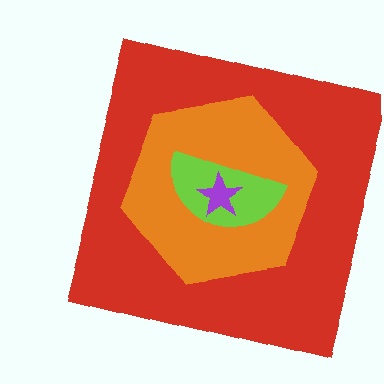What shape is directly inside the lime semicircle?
The purple star.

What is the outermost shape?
The red square.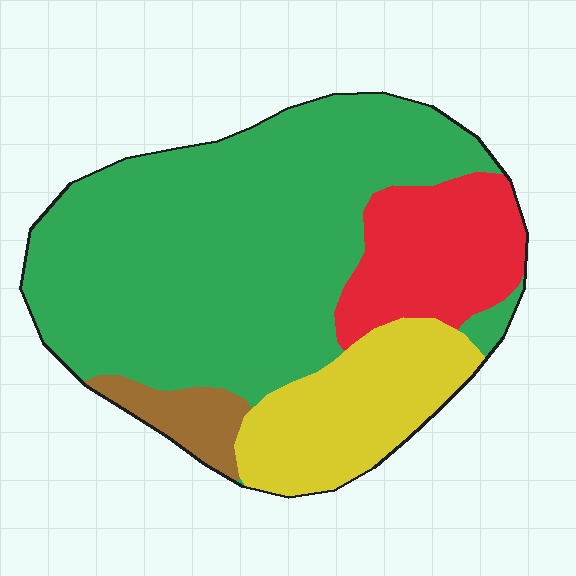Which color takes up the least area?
Brown, at roughly 5%.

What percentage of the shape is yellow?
Yellow covers roughly 20% of the shape.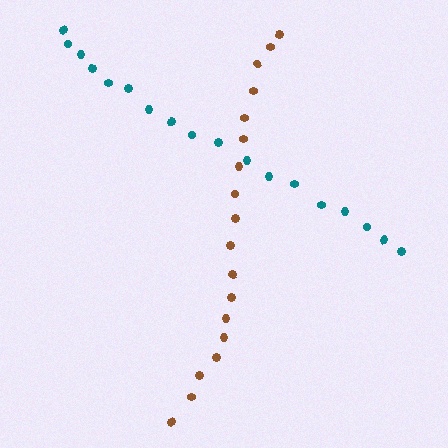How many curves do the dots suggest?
There are 2 distinct paths.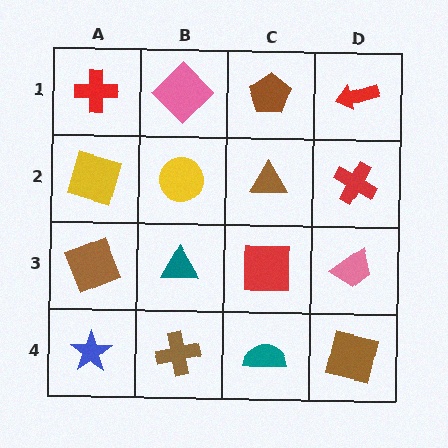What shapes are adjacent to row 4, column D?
A pink trapezoid (row 3, column D), a teal semicircle (row 4, column C).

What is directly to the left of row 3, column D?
A red square.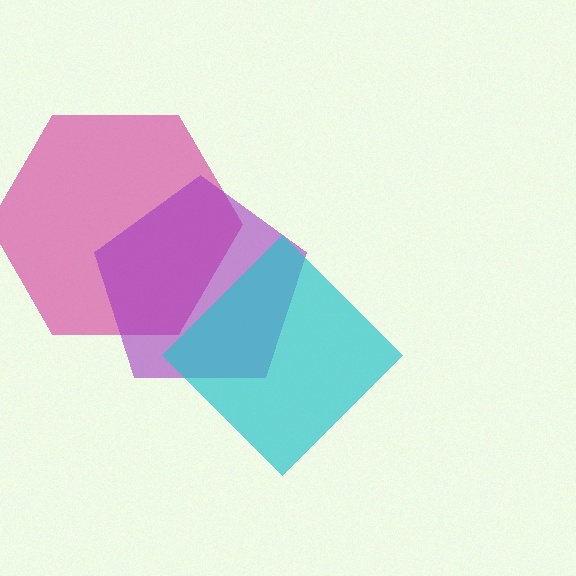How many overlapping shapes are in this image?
There are 3 overlapping shapes in the image.